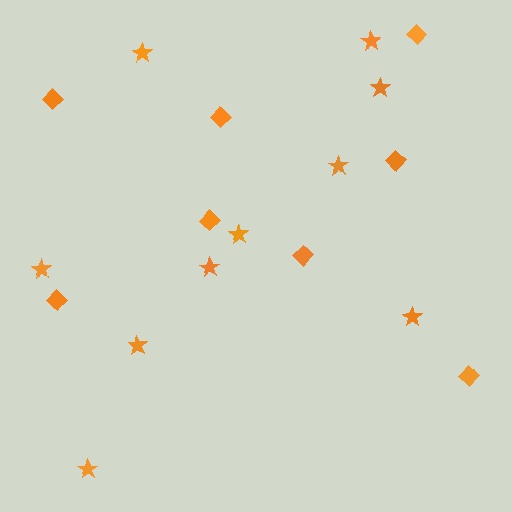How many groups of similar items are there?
There are 2 groups: one group of diamonds (8) and one group of stars (10).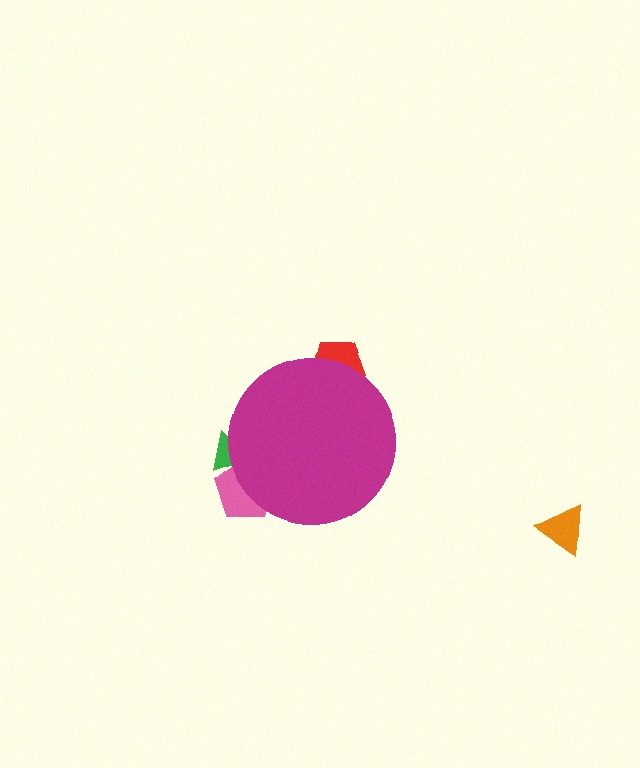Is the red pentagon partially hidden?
Yes, the red pentagon is partially hidden behind the magenta circle.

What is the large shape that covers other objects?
A magenta circle.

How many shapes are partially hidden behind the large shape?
3 shapes are partially hidden.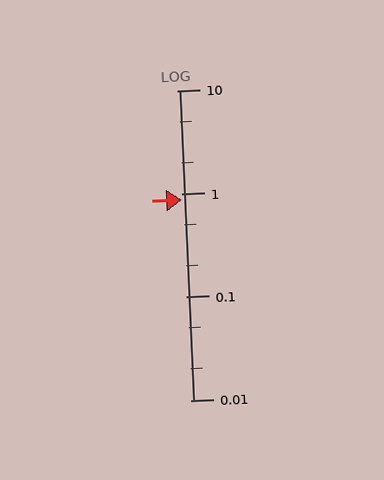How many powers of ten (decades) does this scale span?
The scale spans 3 decades, from 0.01 to 10.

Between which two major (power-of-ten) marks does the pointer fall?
The pointer is between 0.1 and 1.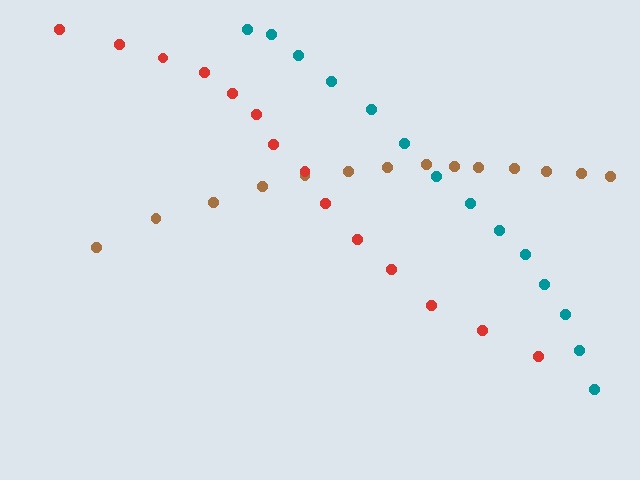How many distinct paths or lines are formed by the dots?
There are 3 distinct paths.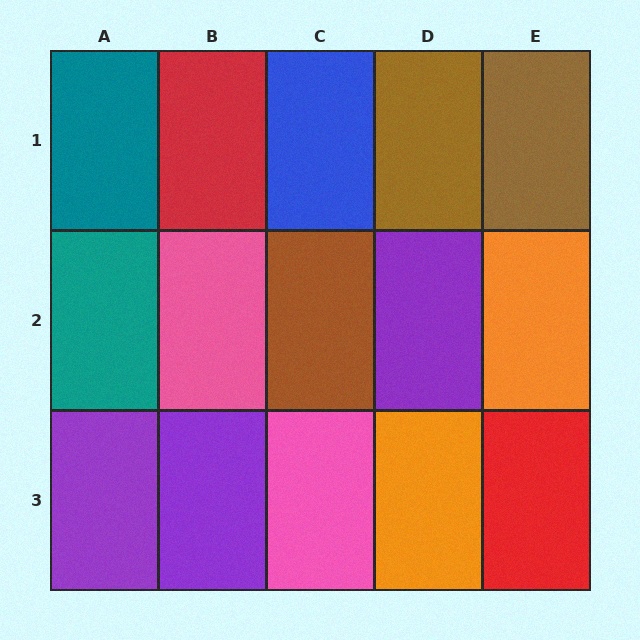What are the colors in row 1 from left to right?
Teal, red, blue, brown, brown.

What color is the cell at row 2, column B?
Pink.